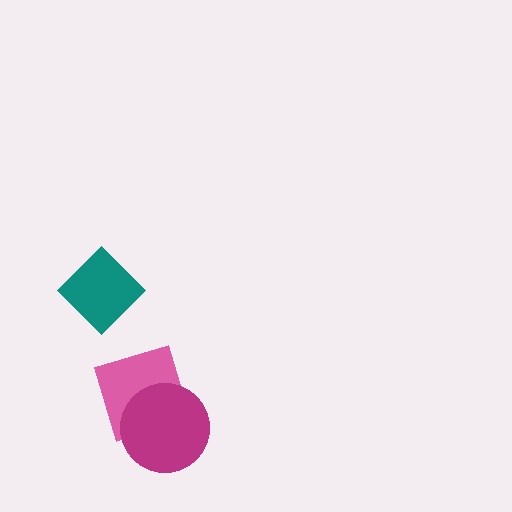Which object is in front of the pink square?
The magenta circle is in front of the pink square.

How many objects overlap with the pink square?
1 object overlaps with the pink square.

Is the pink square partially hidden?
Yes, it is partially covered by another shape.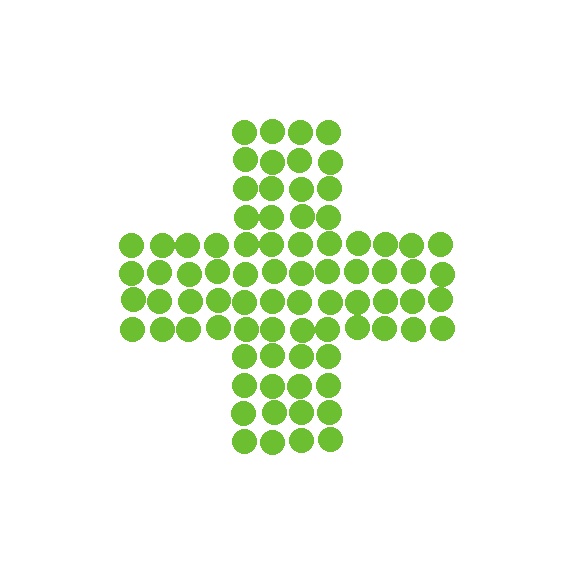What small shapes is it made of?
It is made of small circles.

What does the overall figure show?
The overall figure shows a cross.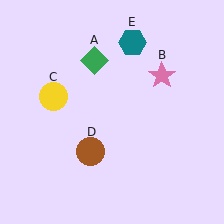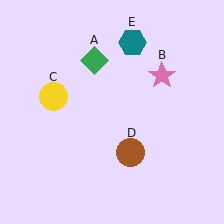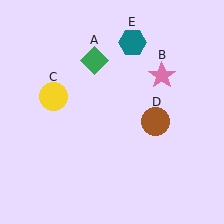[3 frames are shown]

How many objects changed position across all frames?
1 object changed position: brown circle (object D).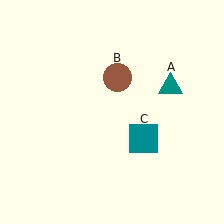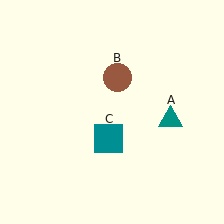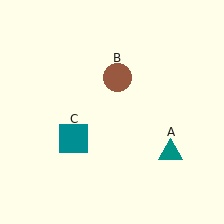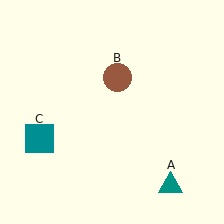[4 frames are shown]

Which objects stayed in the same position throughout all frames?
Brown circle (object B) remained stationary.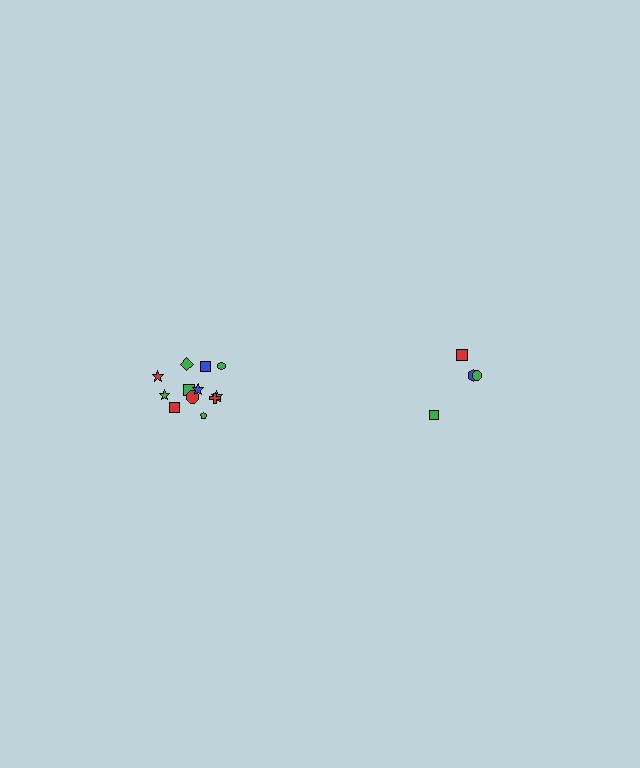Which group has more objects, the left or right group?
The left group.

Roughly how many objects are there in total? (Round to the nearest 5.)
Roughly 15 objects in total.